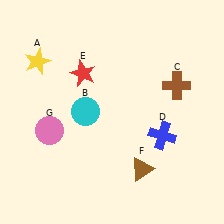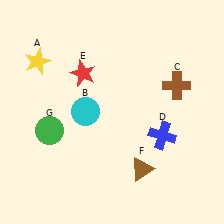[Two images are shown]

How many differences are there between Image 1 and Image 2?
There is 1 difference between the two images.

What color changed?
The circle (G) changed from pink in Image 1 to green in Image 2.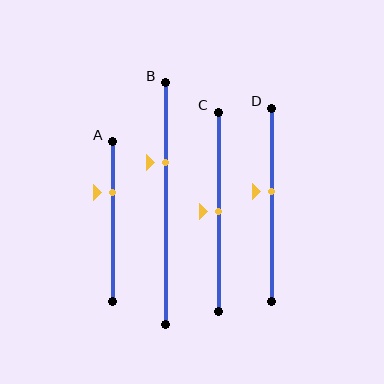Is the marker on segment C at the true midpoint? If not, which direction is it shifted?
Yes, the marker on segment C is at the true midpoint.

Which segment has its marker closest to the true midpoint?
Segment C has its marker closest to the true midpoint.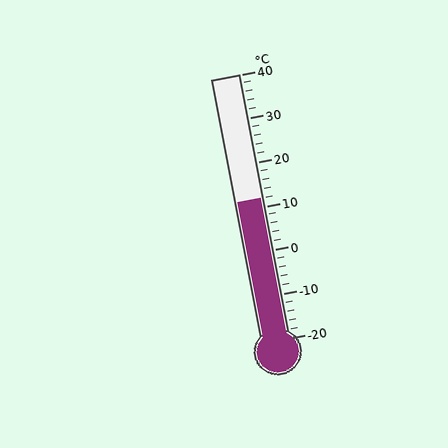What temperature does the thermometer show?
The thermometer shows approximately 12°C.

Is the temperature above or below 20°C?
The temperature is below 20°C.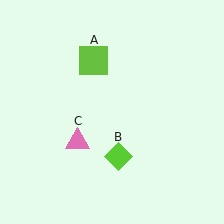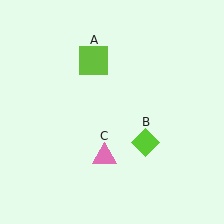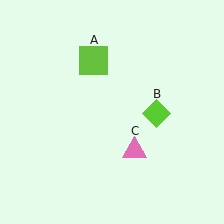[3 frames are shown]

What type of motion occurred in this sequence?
The lime diamond (object B), pink triangle (object C) rotated counterclockwise around the center of the scene.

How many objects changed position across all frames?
2 objects changed position: lime diamond (object B), pink triangle (object C).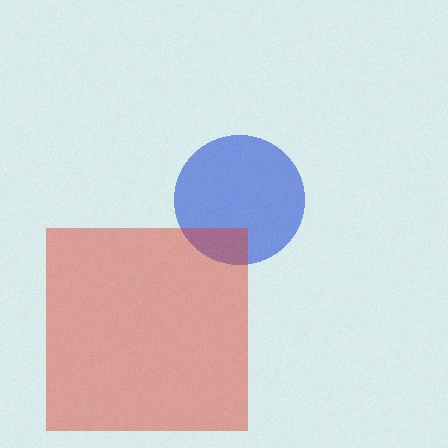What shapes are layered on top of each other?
The layered shapes are: a blue circle, a red square.